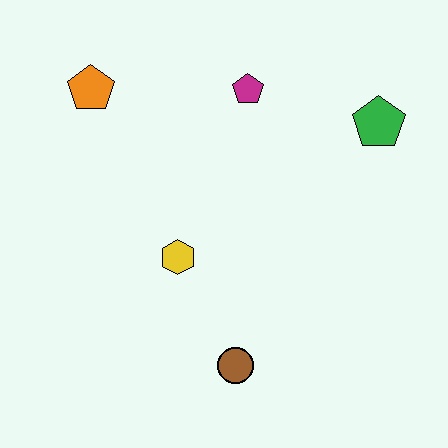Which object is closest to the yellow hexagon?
The brown circle is closest to the yellow hexagon.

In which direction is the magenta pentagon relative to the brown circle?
The magenta pentagon is above the brown circle.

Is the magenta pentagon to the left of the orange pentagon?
No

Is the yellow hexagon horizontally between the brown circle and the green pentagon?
No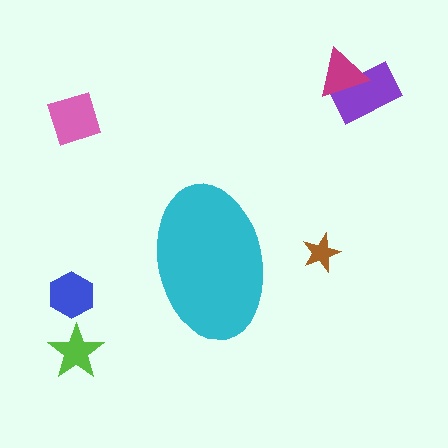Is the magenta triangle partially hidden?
No, the magenta triangle is fully visible.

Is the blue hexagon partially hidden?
No, the blue hexagon is fully visible.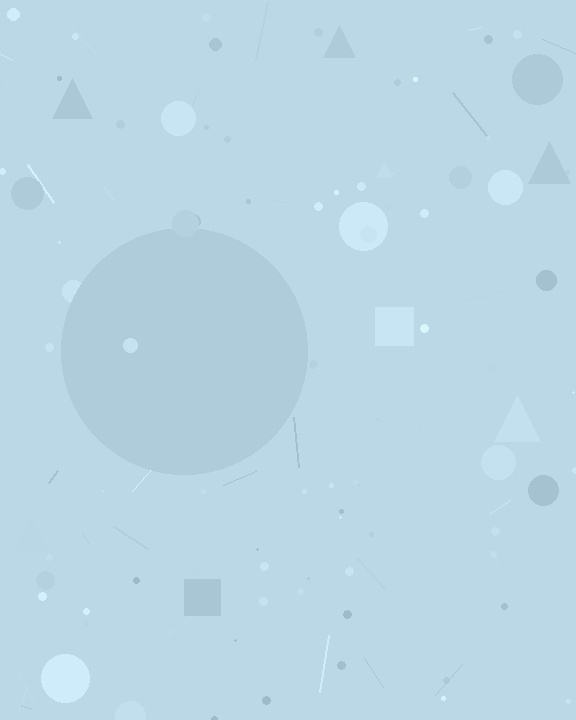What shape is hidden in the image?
A circle is hidden in the image.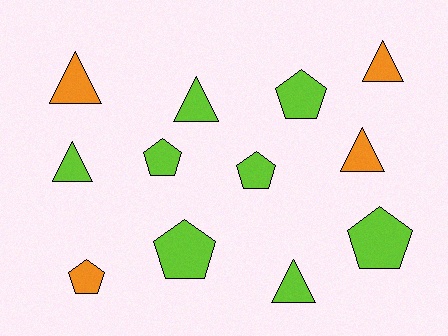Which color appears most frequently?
Lime, with 8 objects.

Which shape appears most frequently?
Triangle, with 6 objects.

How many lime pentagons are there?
There are 5 lime pentagons.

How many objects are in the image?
There are 12 objects.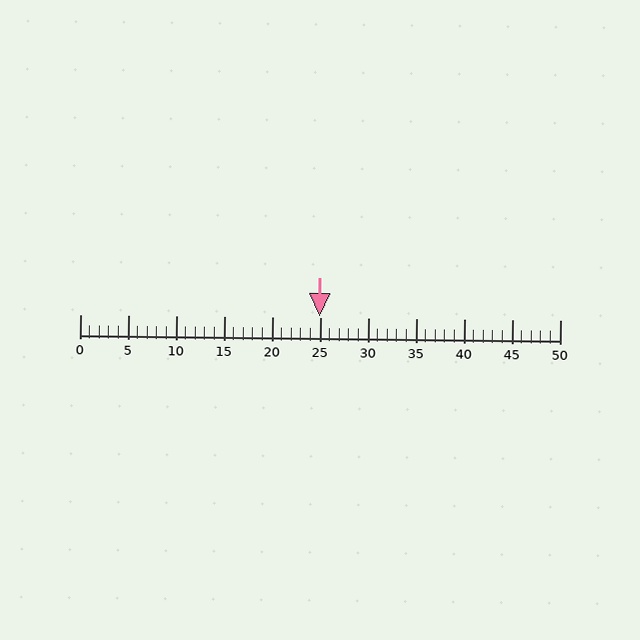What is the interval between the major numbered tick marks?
The major tick marks are spaced 5 units apart.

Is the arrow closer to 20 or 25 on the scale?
The arrow is closer to 25.